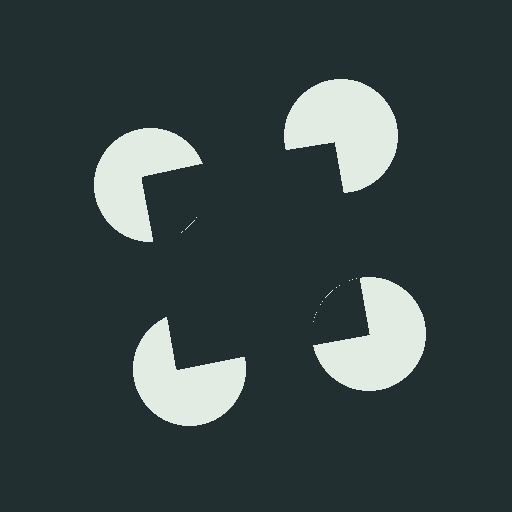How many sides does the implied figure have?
4 sides.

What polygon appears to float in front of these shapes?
An illusory square — its edges are inferred from the aligned wedge cuts in the pac-man discs, not physically drawn.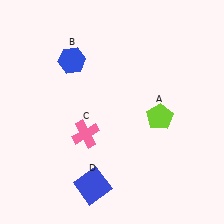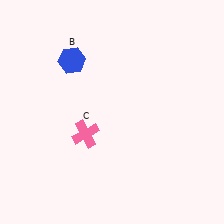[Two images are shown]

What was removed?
The blue square (D), the lime pentagon (A) were removed in Image 2.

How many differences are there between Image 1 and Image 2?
There are 2 differences between the two images.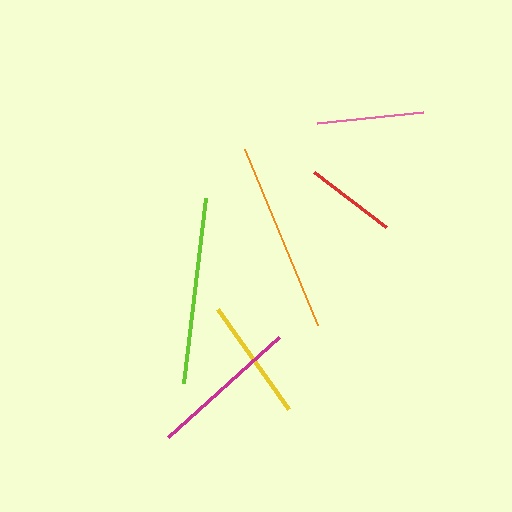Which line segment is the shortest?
The red line is the shortest at approximately 91 pixels.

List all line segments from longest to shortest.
From longest to shortest: orange, lime, magenta, yellow, pink, red.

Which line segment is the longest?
The orange line is the longest at approximately 191 pixels.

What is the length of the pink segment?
The pink segment is approximately 106 pixels long.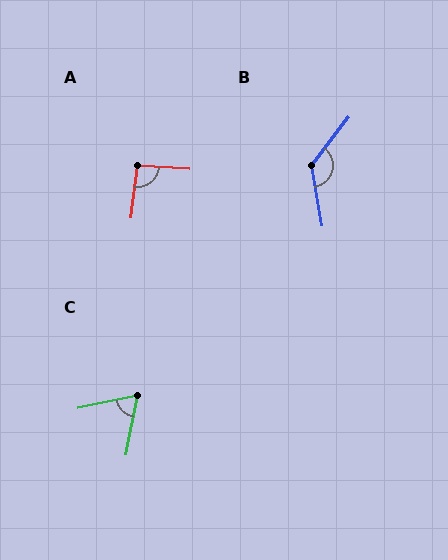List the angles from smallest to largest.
C (67°), A (93°), B (133°).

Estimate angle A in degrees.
Approximately 93 degrees.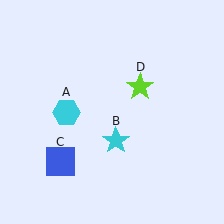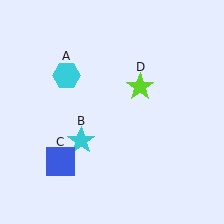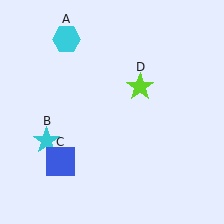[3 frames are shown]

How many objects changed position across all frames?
2 objects changed position: cyan hexagon (object A), cyan star (object B).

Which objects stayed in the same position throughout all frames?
Blue square (object C) and lime star (object D) remained stationary.